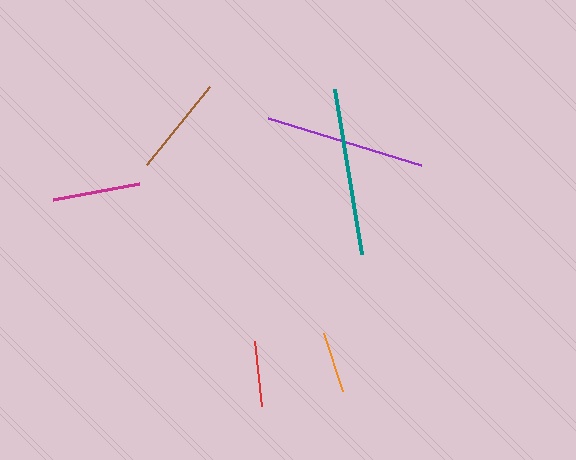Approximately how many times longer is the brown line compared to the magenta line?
The brown line is approximately 1.2 times the length of the magenta line.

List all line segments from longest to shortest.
From longest to shortest: teal, purple, brown, magenta, red, orange.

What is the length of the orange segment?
The orange segment is approximately 61 pixels long.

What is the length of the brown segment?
The brown segment is approximately 100 pixels long.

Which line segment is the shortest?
The orange line is the shortest at approximately 61 pixels.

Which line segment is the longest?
The teal line is the longest at approximately 167 pixels.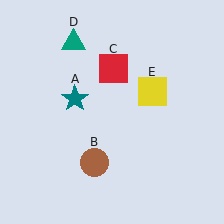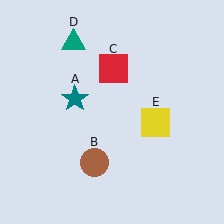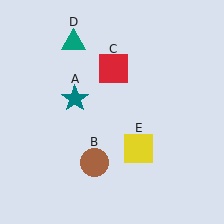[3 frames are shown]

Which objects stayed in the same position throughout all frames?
Teal star (object A) and brown circle (object B) and red square (object C) and teal triangle (object D) remained stationary.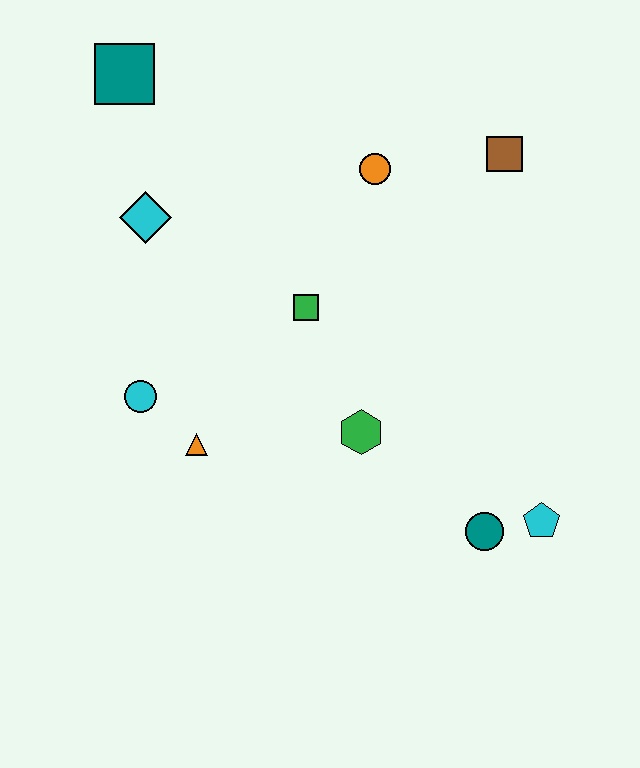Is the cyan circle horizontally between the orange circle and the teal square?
Yes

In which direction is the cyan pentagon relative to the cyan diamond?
The cyan pentagon is to the right of the cyan diamond.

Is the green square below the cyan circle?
No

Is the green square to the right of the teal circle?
No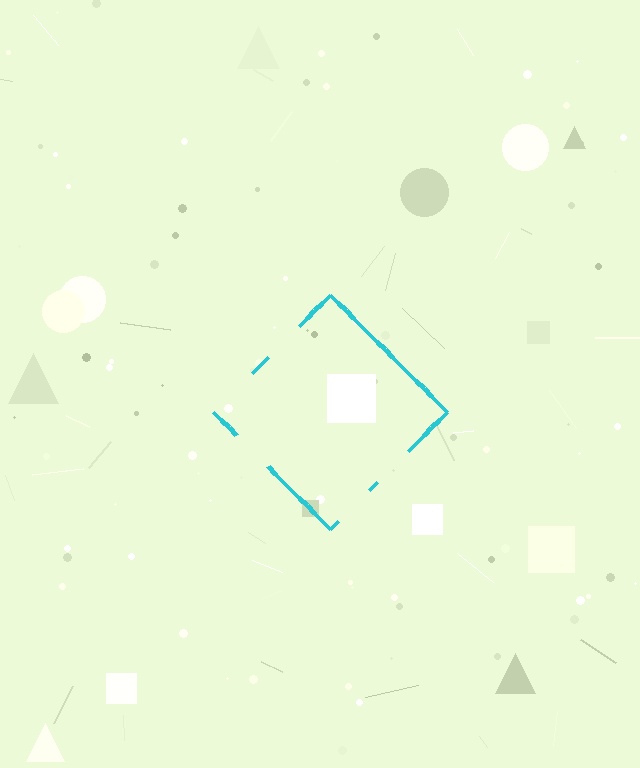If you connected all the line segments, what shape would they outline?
They would outline a diamond.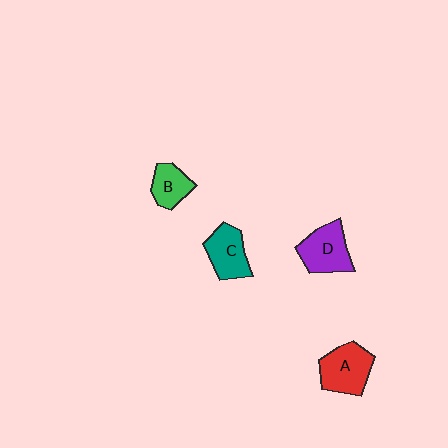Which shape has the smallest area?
Shape B (green).